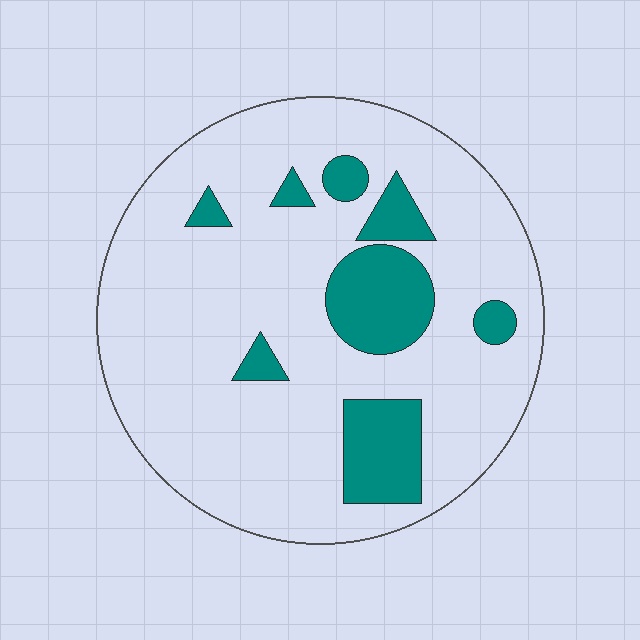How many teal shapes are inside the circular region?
8.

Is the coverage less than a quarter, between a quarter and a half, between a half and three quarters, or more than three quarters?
Less than a quarter.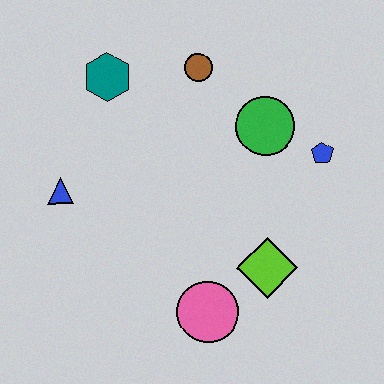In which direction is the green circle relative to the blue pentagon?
The green circle is to the left of the blue pentagon.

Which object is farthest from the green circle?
The blue triangle is farthest from the green circle.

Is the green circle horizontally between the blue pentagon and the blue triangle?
Yes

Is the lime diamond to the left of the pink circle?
No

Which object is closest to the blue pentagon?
The green circle is closest to the blue pentagon.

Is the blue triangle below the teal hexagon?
Yes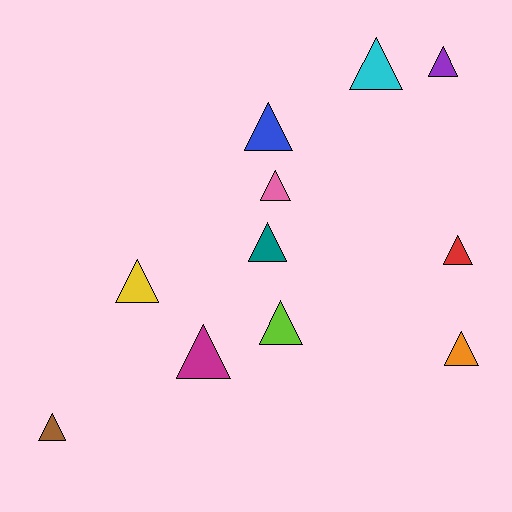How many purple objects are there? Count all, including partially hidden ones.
There is 1 purple object.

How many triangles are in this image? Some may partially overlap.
There are 11 triangles.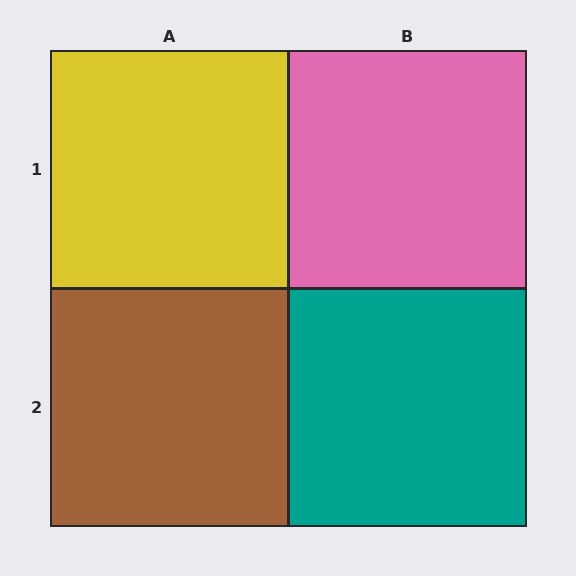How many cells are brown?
1 cell is brown.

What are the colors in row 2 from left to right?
Brown, teal.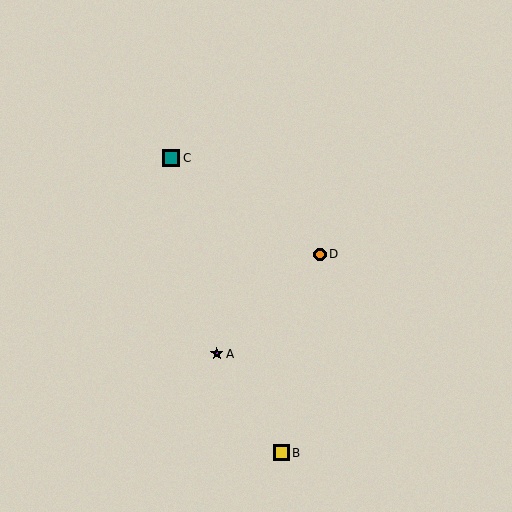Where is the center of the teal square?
The center of the teal square is at (171, 158).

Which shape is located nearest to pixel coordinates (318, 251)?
The orange circle (labeled D) at (320, 254) is nearest to that location.